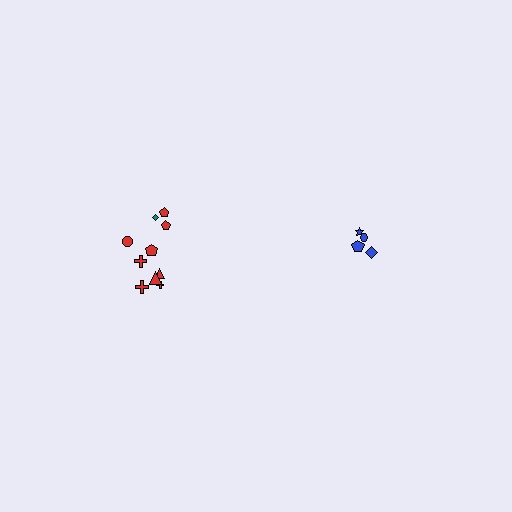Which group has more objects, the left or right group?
The left group.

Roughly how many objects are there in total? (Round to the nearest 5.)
Roughly 15 objects in total.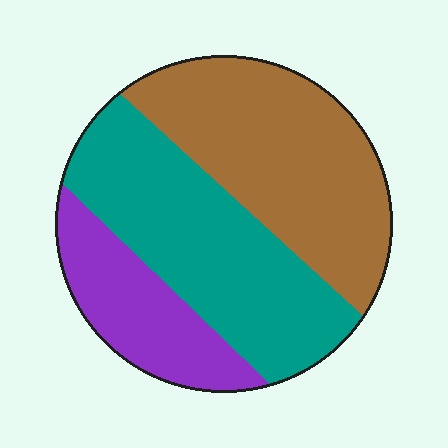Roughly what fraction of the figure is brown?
Brown covers roughly 40% of the figure.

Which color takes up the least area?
Purple, at roughly 20%.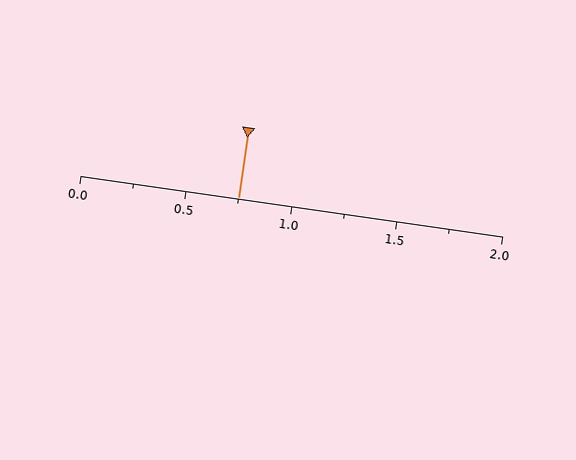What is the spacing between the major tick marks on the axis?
The major ticks are spaced 0.5 apart.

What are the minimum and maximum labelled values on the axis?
The axis runs from 0.0 to 2.0.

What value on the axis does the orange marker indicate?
The marker indicates approximately 0.75.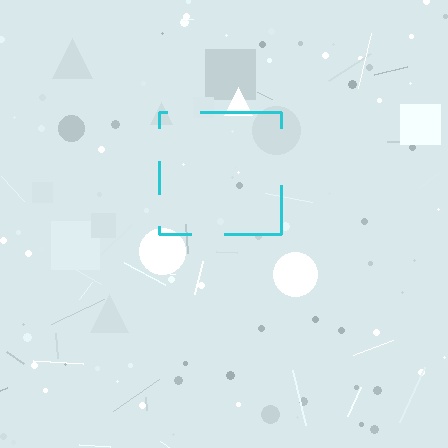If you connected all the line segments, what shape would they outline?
They would outline a square.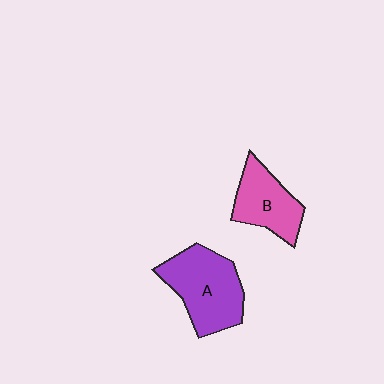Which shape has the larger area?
Shape A (purple).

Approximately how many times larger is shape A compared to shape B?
Approximately 1.4 times.